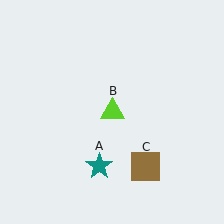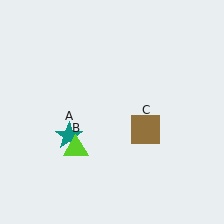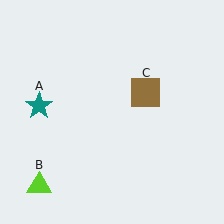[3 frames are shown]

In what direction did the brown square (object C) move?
The brown square (object C) moved up.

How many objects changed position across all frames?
3 objects changed position: teal star (object A), lime triangle (object B), brown square (object C).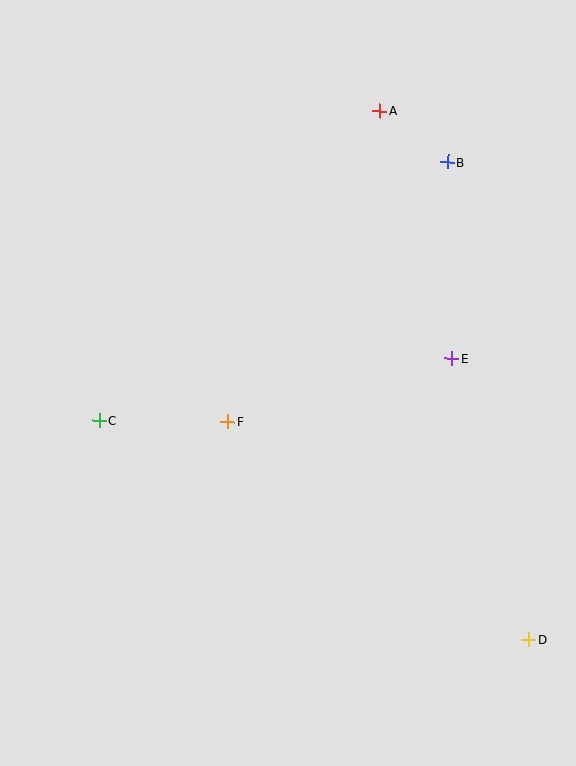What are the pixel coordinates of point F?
Point F is at (227, 421).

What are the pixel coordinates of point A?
Point A is at (379, 111).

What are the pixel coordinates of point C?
Point C is at (99, 421).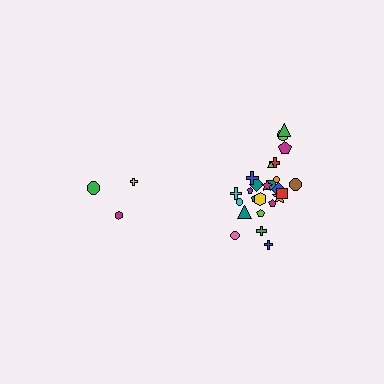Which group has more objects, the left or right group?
The right group.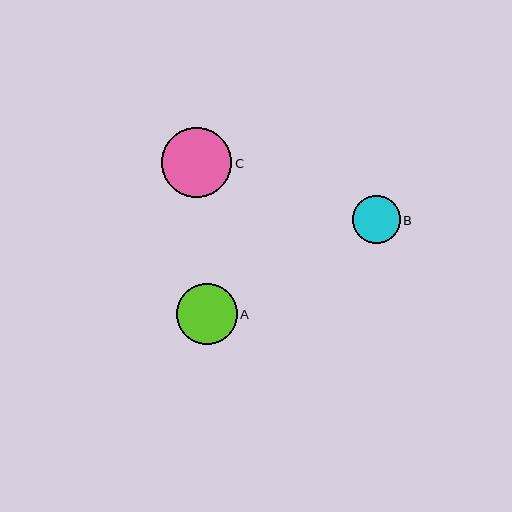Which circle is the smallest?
Circle B is the smallest with a size of approximately 47 pixels.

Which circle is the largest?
Circle C is the largest with a size of approximately 71 pixels.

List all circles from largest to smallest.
From largest to smallest: C, A, B.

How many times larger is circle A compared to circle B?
Circle A is approximately 1.3 times the size of circle B.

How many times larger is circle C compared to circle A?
Circle C is approximately 1.2 times the size of circle A.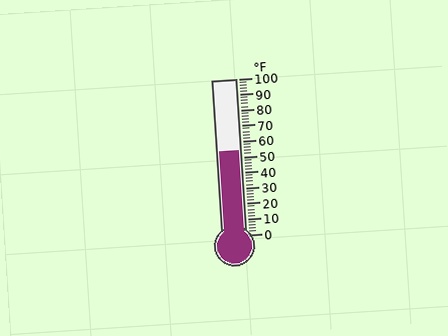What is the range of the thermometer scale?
The thermometer scale ranges from 0°F to 100°F.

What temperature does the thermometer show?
The thermometer shows approximately 54°F.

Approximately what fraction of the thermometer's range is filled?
The thermometer is filled to approximately 55% of its range.